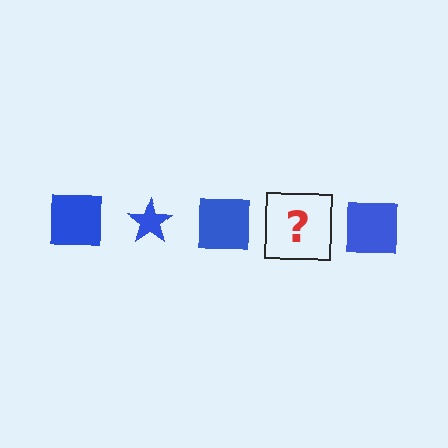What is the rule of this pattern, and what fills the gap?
The rule is that the pattern cycles through square, star shapes in blue. The gap should be filled with a blue star.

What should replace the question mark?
The question mark should be replaced with a blue star.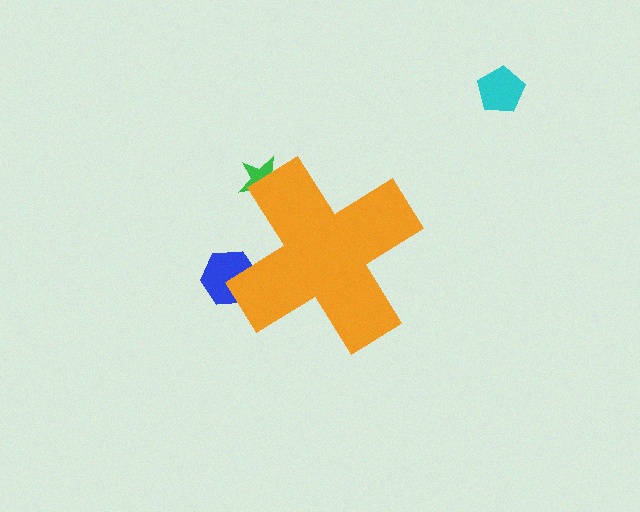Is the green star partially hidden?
Yes, the green star is partially hidden behind the orange cross.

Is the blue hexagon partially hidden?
Yes, the blue hexagon is partially hidden behind the orange cross.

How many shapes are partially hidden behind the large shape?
2 shapes are partially hidden.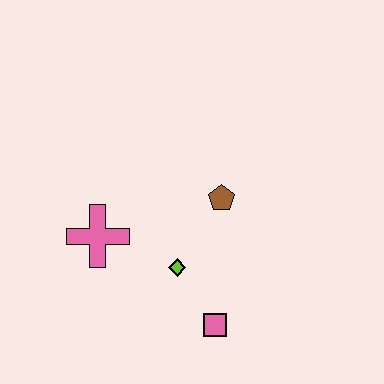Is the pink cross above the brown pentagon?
No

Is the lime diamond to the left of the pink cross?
No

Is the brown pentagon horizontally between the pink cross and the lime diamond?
No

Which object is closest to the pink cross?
The lime diamond is closest to the pink cross.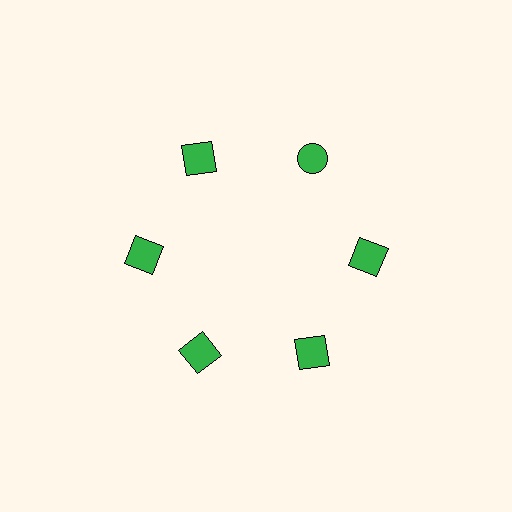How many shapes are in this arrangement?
There are 6 shapes arranged in a ring pattern.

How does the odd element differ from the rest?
It has a different shape: circle instead of square.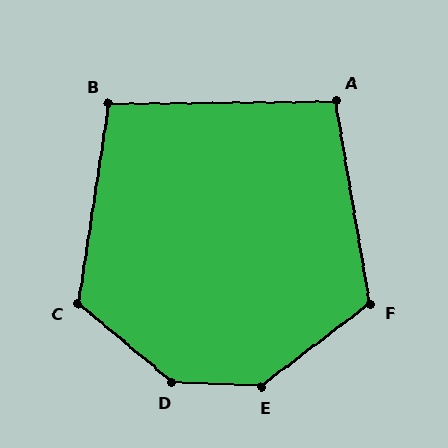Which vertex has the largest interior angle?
D, at approximately 143 degrees.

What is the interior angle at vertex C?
Approximately 121 degrees (obtuse).